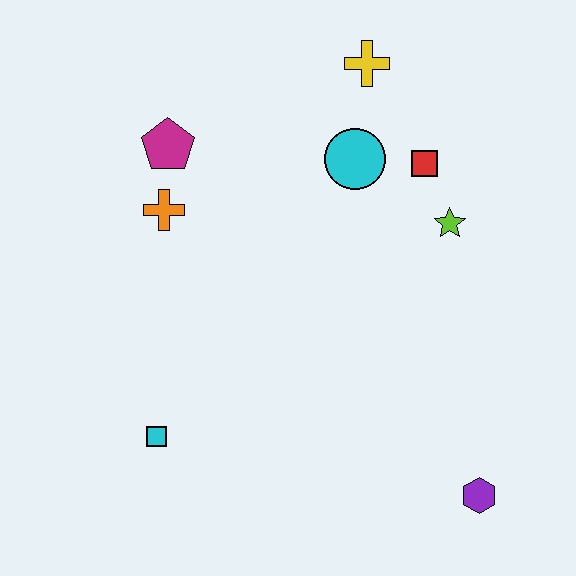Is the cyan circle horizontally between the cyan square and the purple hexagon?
Yes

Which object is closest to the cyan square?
The orange cross is closest to the cyan square.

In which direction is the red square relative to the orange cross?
The red square is to the right of the orange cross.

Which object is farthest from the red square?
The cyan square is farthest from the red square.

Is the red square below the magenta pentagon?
Yes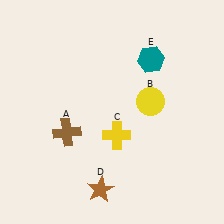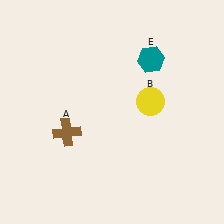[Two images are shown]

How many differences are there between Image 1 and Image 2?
There are 2 differences between the two images.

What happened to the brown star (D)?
The brown star (D) was removed in Image 2. It was in the bottom-left area of Image 1.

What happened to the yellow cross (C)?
The yellow cross (C) was removed in Image 2. It was in the bottom-right area of Image 1.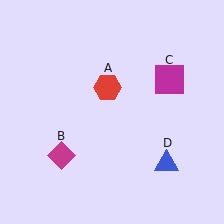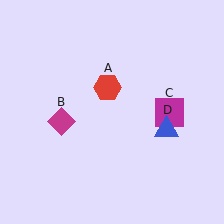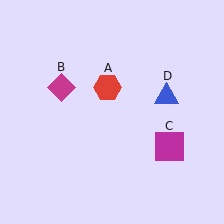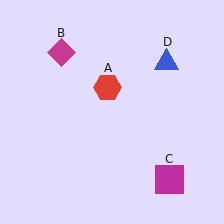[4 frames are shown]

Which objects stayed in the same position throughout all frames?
Red hexagon (object A) remained stationary.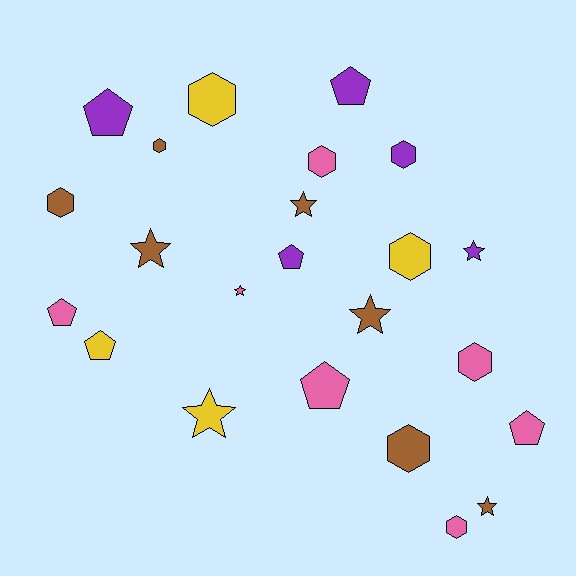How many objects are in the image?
There are 23 objects.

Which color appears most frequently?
Pink, with 7 objects.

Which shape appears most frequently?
Hexagon, with 9 objects.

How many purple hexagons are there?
There is 1 purple hexagon.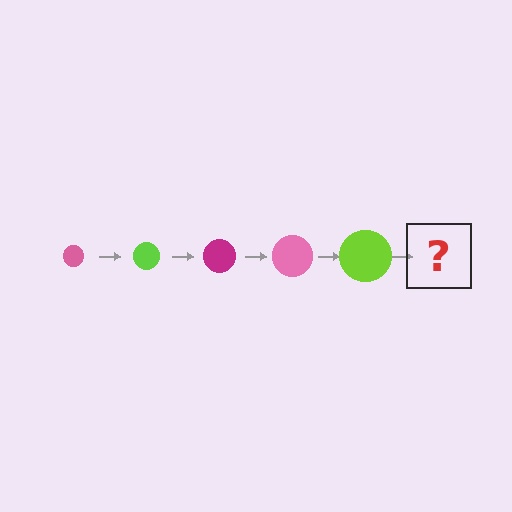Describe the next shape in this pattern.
It should be a magenta circle, larger than the previous one.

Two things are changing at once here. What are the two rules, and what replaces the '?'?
The two rules are that the circle grows larger each step and the color cycles through pink, lime, and magenta. The '?' should be a magenta circle, larger than the previous one.